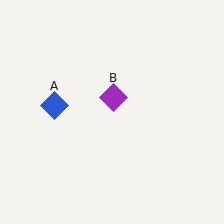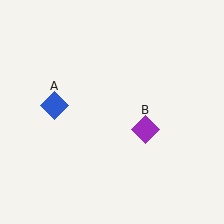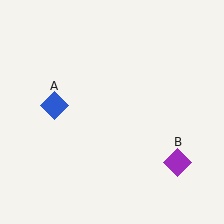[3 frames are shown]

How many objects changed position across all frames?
1 object changed position: purple diamond (object B).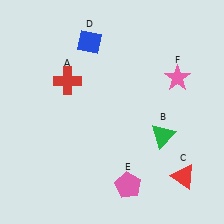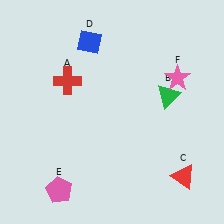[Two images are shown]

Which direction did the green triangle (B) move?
The green triangle (B) moved up.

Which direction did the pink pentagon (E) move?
The pink pentagon (E) moved left.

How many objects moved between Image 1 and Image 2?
2 objects moved between the two images.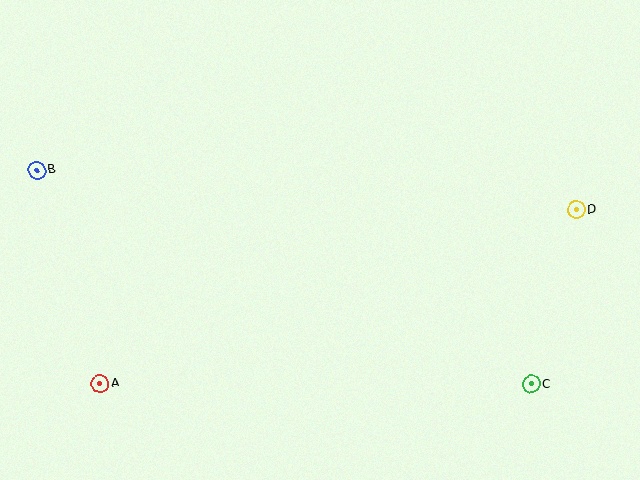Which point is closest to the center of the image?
Point C at (531, 384) is closest to the center.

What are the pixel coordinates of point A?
Point A is at (100, 383).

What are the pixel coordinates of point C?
Point C is at (531, 384).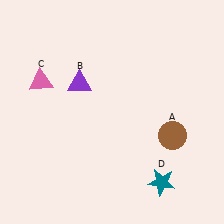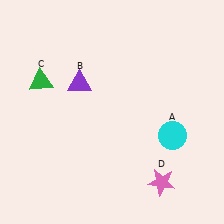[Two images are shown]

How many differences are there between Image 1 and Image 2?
There are 3 differences between the two images.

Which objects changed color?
A changed from brown to cyan. C changed from pink to green. D changed from teal to pink.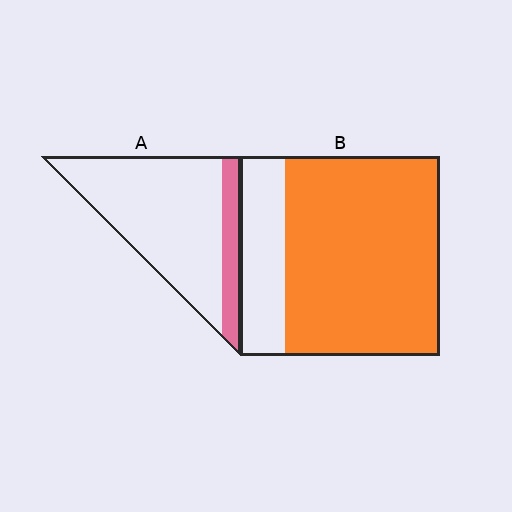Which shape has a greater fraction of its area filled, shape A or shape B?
Shape B.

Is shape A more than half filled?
No.